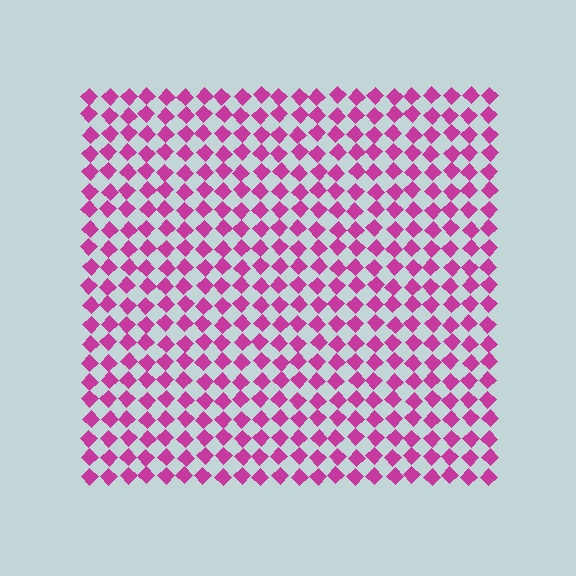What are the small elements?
The small elements are diamonds.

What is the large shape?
The large shape is a square.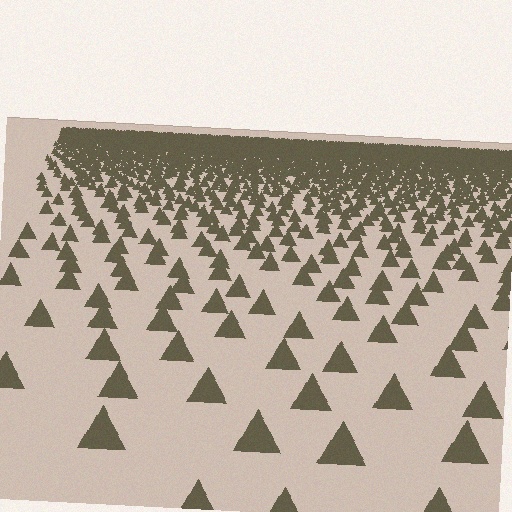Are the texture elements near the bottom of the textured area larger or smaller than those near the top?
Larger. Near the bottom, elements are closer to the viewer and appear at a bigger on-screen size.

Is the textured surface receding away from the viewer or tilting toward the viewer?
The surface is receding away from the viewer. Texture elements get smaller and denser toward the top.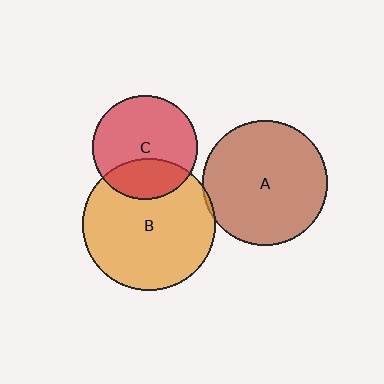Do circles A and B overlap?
Yes.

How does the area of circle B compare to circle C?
Approximately 1.6 times.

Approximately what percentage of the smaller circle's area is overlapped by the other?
Approximately 5%.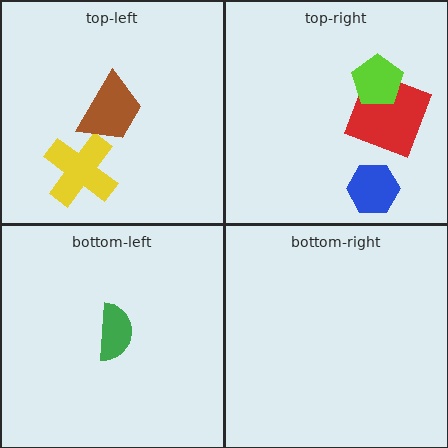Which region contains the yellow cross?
The top-left region.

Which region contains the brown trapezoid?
The top-left region.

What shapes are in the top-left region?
The yellow cross, the brown trapezoid.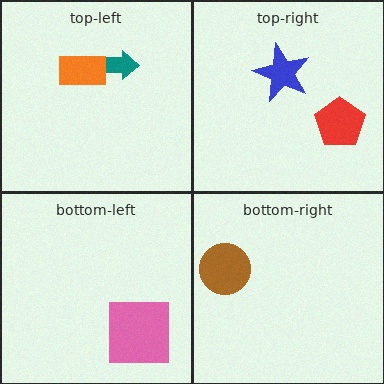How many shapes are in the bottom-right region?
1.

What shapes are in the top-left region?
The teal arrow, the orange rectangle.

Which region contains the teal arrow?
The top-left region.